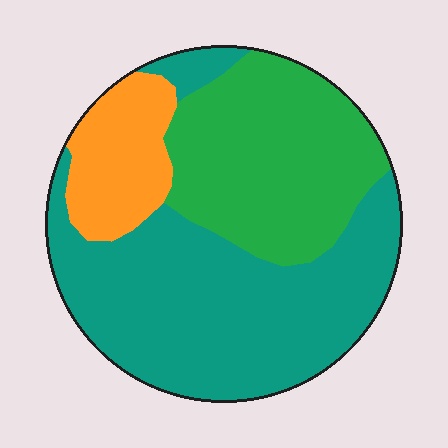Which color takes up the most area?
Teal, at roughly 50%.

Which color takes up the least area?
Orange, at roughly 15%.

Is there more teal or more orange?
Teal.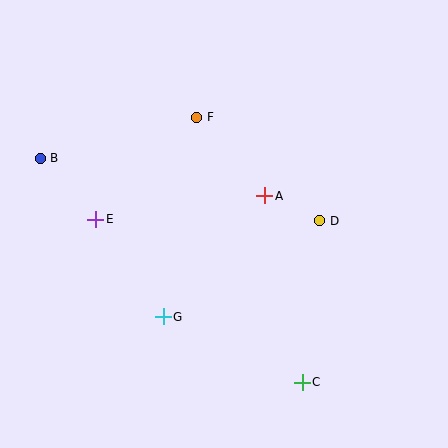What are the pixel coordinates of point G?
Point G is at (163, 317).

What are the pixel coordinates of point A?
Point A is at (265, 196).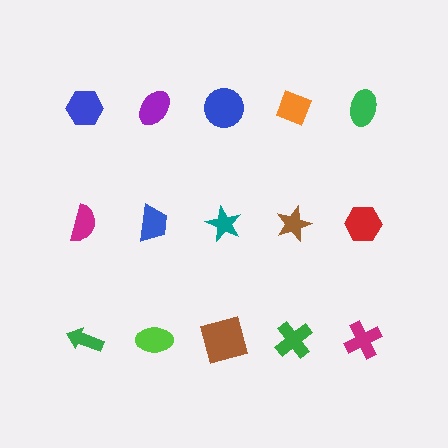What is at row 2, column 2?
A blue trapezoid.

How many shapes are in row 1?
5 shapes.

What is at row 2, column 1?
A magenta semicircle.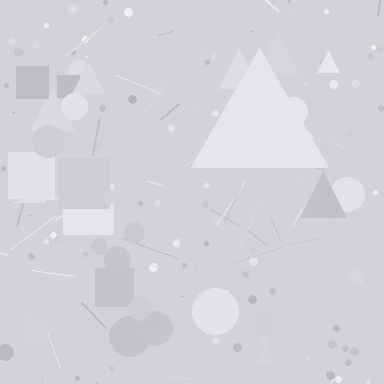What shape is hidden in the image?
A triangle is hidden in the image.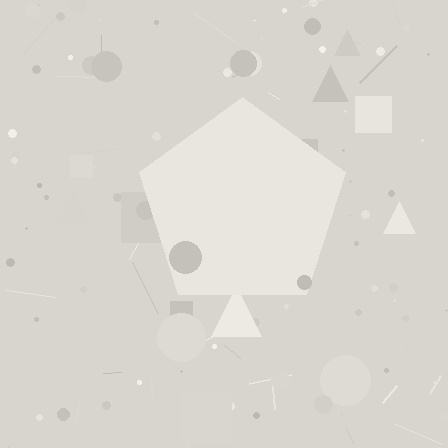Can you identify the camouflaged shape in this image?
The camouflaged shape is a pentagon.